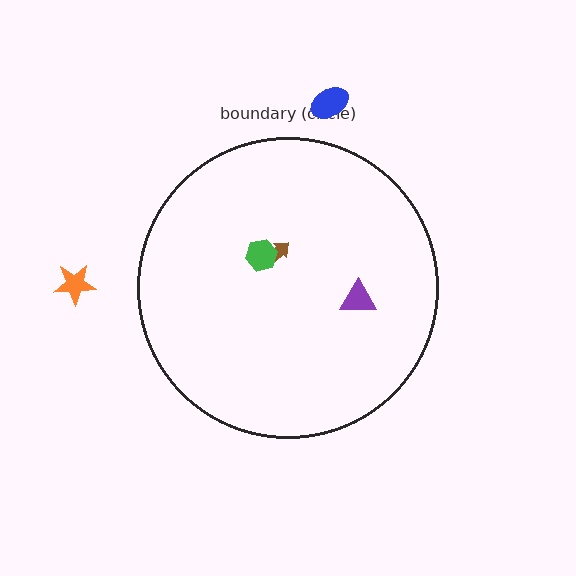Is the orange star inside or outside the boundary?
Outside.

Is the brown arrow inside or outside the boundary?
Inside.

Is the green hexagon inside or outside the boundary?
Inside.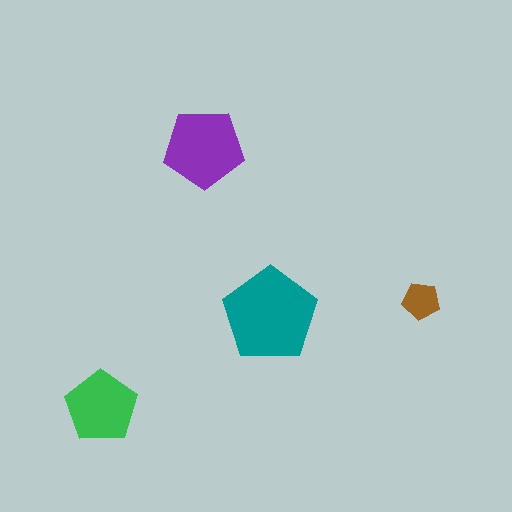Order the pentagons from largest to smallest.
the teal one, the purple one, the green one, the brown one.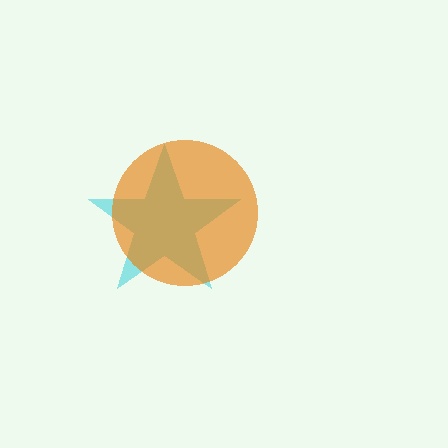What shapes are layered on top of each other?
The layered shapes are: a cyan star, an orange circle.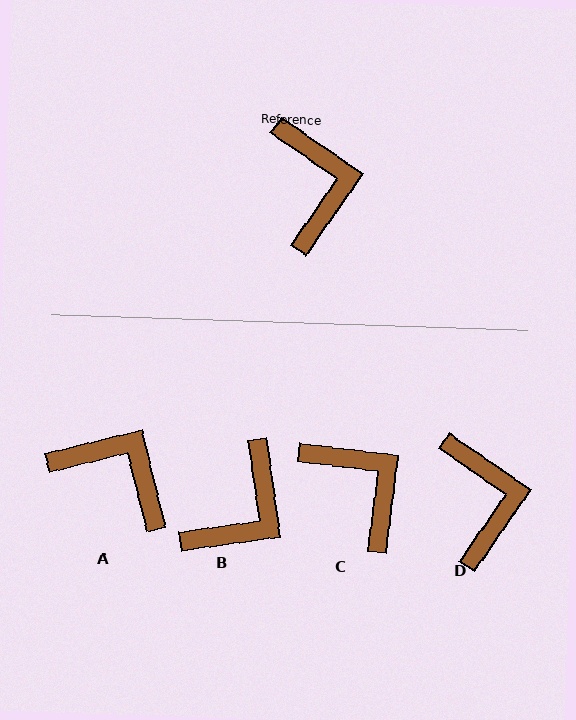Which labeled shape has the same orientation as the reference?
D.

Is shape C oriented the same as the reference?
No, it is off by about 28 degrees.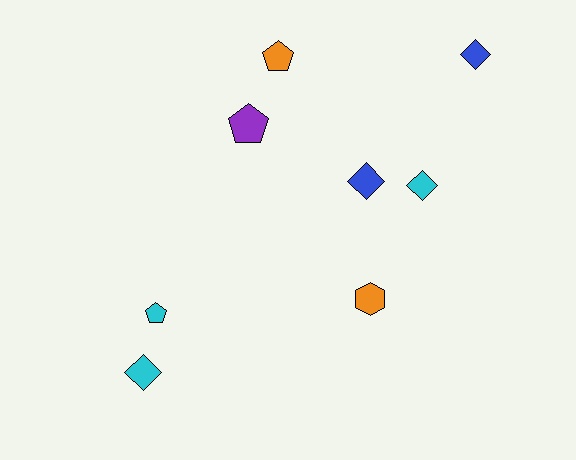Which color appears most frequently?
Cyan, with 3 objects.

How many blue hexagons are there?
There are no blue hexagons.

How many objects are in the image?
There are 8 objects.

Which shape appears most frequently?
Diamond, with 4 objects.